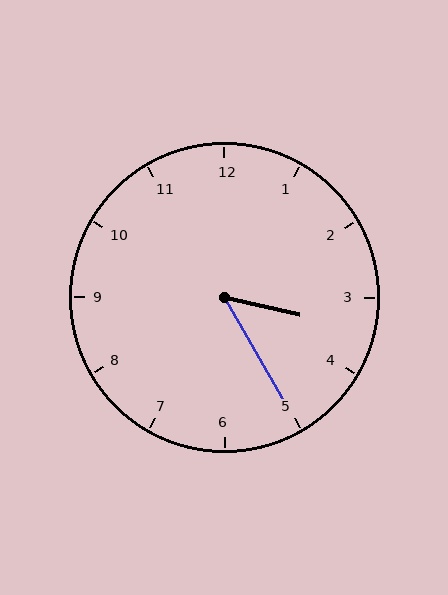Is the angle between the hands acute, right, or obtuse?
It is acute.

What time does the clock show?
3:25.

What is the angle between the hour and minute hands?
Approximately 48 degrees.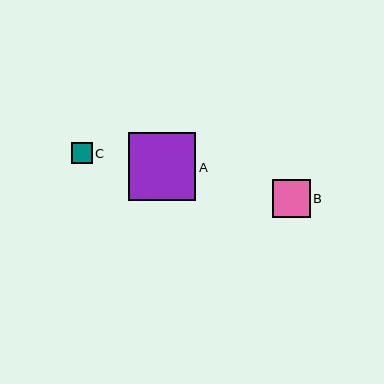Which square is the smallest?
Square C is the smallest with a size of approximately 21 pixels.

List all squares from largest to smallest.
From largest to smallest: A, B, C.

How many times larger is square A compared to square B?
Square A is approximately 1.8 times the size of square B.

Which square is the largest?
Square A is the largest with a size of approximately 67 pixels.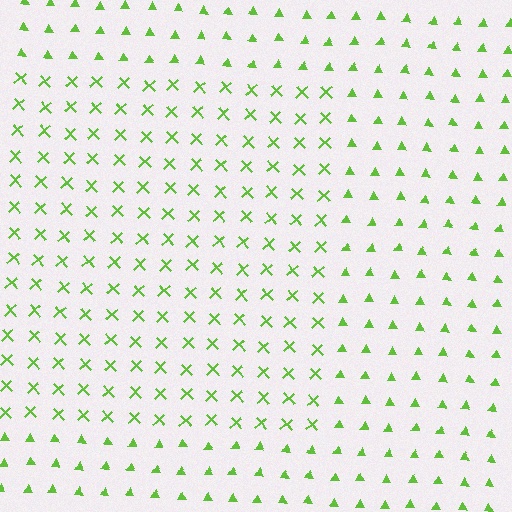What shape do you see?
I see a rectangle.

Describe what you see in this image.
The image is filled with small lime elements arranged in a uniform grid. A rectangle-shaped region contains X marks, while the surrounding area contains triangles. The boundary is defined purely by the change in element shape.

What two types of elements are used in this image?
The image uses X marks inside the rectangle region and triangles outside it.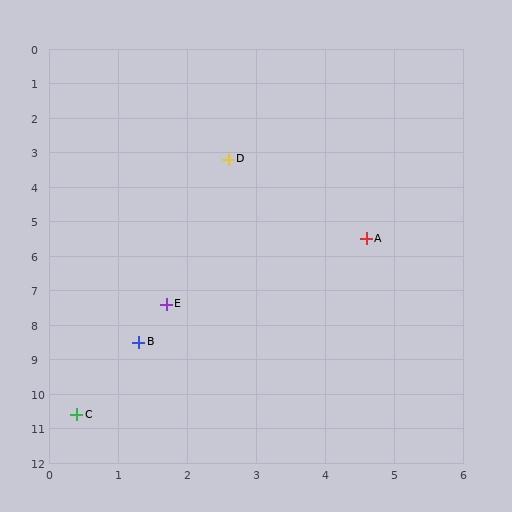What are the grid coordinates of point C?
Point C is at approximately (0.4, 10.6).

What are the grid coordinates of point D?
Point D is at approximately (2.6, 3.2).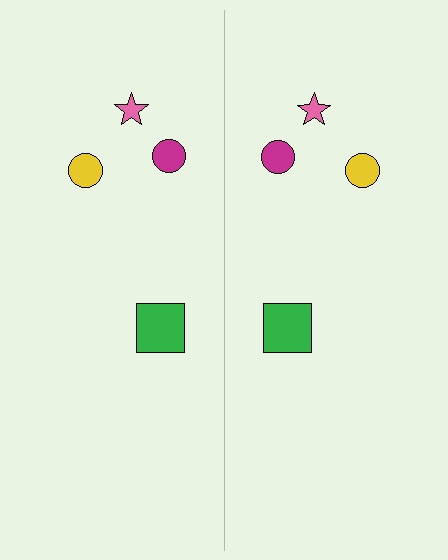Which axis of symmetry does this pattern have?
The pattern has a vertical axis of symmetry running through the center of the image.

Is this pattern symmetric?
Yes, this pattern has bilateral (reflection) symmetry.